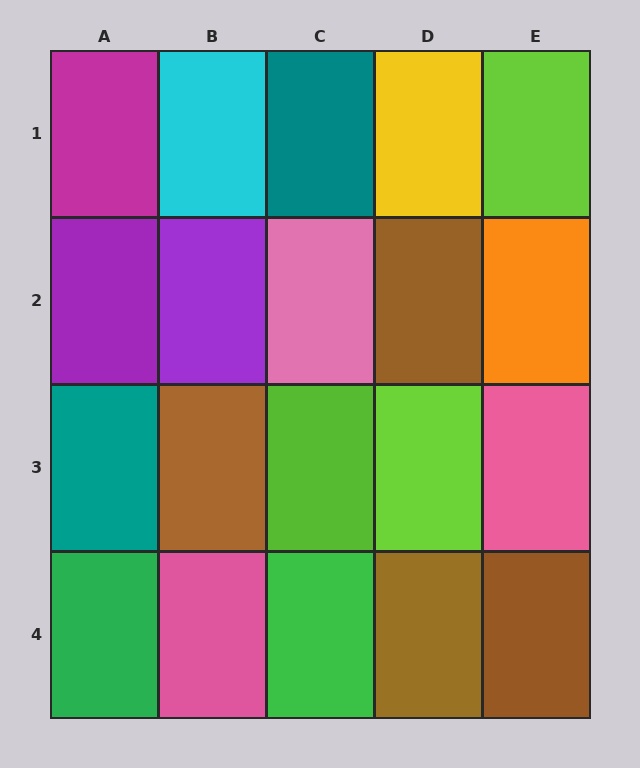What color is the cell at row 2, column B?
Purple.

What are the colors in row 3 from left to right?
Teal, brown, lime, lime, pink.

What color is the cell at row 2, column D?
Brown.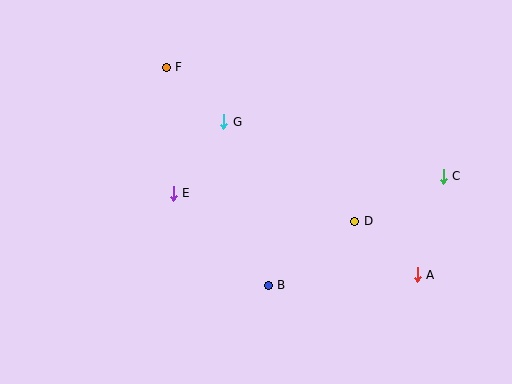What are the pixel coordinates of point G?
Point G is at (224, 122).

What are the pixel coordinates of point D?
Point D is at (355, 221).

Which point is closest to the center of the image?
Point G at (224, 122) is closest to the center.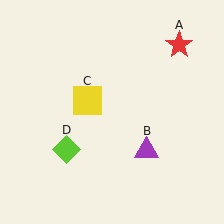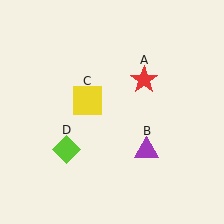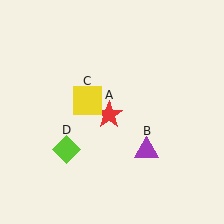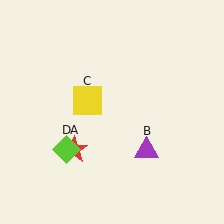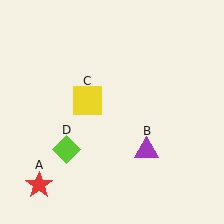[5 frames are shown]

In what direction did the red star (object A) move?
The red star (object A) moved down and to the left.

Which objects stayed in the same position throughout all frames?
Purple triangle (object B) and yellow square (object C) and lime diamond (object D) remained stationary.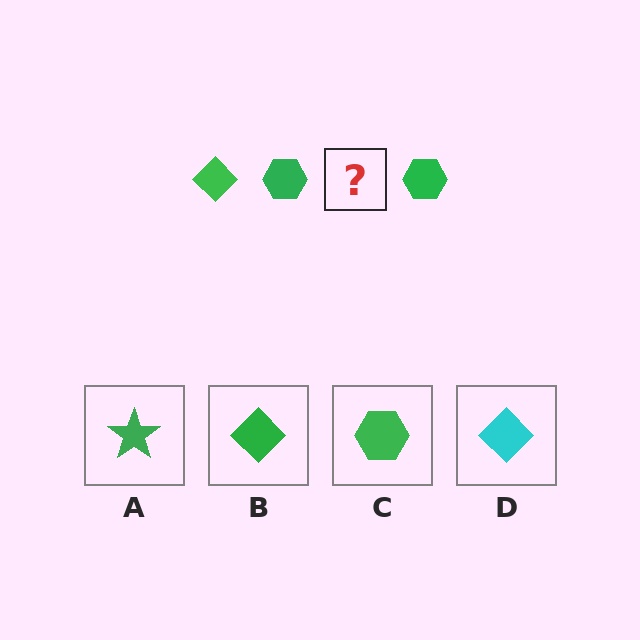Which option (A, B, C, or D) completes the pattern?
B.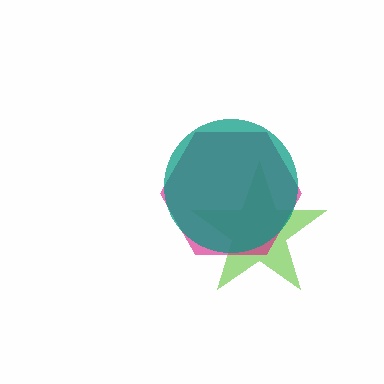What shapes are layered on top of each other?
The layered shapes are: a lime star, a magenta hexagon, a teal circle.